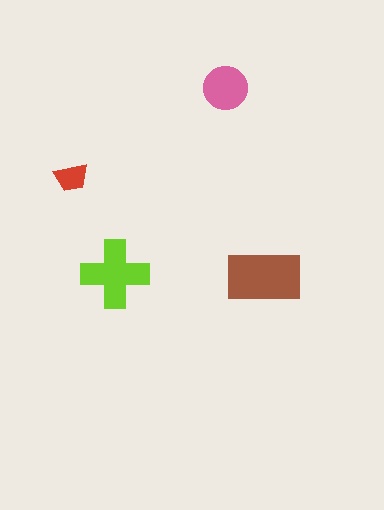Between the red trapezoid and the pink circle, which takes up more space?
The pink circle.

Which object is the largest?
The brown rectangle.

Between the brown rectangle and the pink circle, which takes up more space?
The brown rectangle.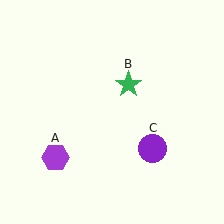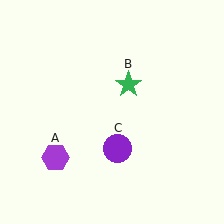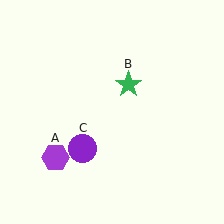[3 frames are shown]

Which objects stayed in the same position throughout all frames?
Purple hexagon (object A) and green star (object B) remained stationary.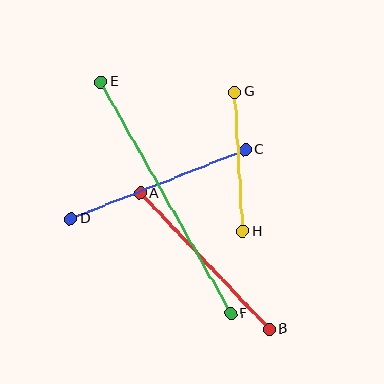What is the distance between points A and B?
The distance is approximately 187 pixels.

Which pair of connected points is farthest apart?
Points E and F are farthest apart.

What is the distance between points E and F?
The distance is approximately 266 pixels.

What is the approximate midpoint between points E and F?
The midpoint is at approximately (166, 197) pixels.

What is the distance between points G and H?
The distance is approximately 139 pixels.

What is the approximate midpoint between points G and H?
The midpoint is at approximately (239, 162) pixels.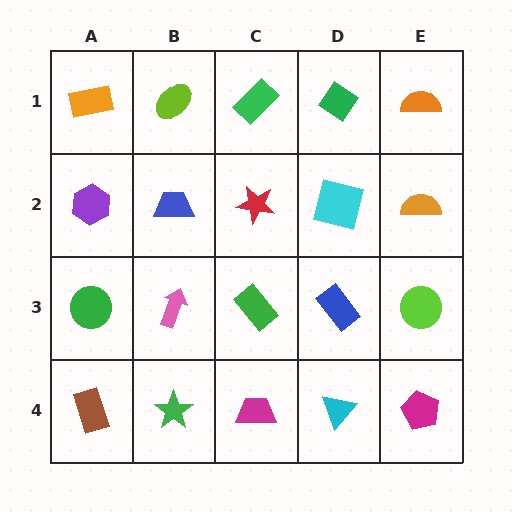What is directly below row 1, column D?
A cyan square.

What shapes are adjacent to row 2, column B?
A lime ellipse (row 1, column B), a pink arrow (row 3, column B), a purple hexagon (row 2, column A), a red star (row 2, column C).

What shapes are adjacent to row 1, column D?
A cyan square (row 2, column D), a green rectangle (row 1, column C), an orange semicircle (row 1, column E).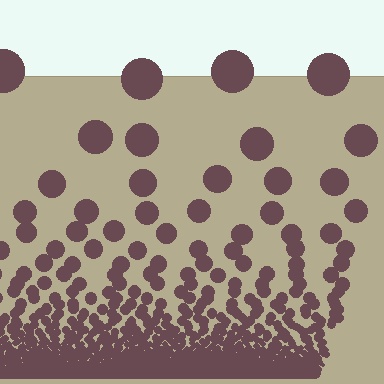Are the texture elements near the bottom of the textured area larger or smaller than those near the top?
Smaller. The gradient is inverted — elements near the bottom are smaller and denser.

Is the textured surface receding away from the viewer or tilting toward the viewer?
The surface appears to tilt toward the viewer. Texture elements get larger and sparser toward the top.